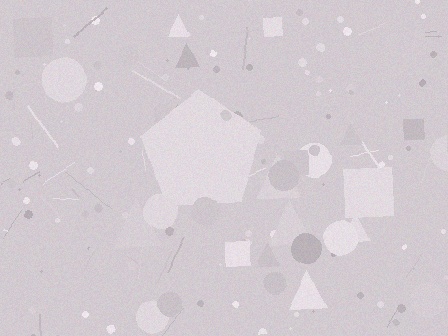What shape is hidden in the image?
A pentagon is hidden in the image.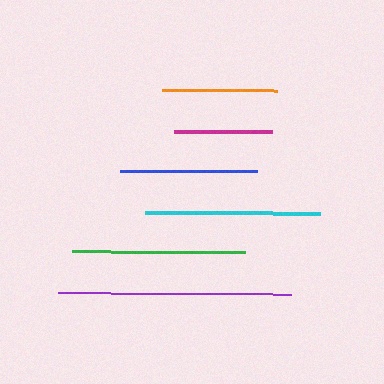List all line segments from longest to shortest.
From longest to shortest: purple, cyan, green, blue, orange, magenta.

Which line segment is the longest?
The purple line is the longest at approximately 233 pixels.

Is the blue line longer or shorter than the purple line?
The purple line is longer than the blue line.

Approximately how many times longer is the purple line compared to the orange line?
The purple line is approximately 2.0 times the length of the orange line.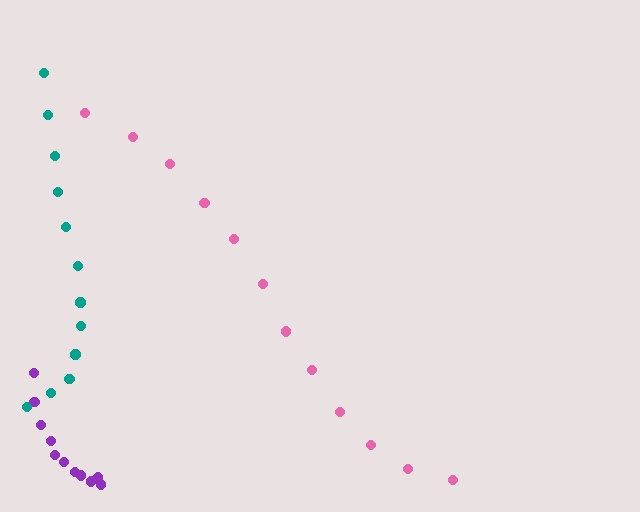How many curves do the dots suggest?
There are 3 distinct paths.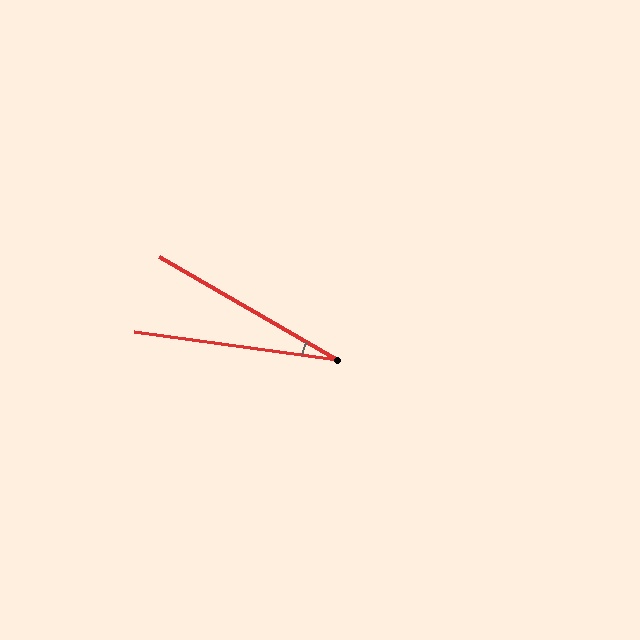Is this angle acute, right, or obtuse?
It is acute.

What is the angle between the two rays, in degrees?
Approximately 22 degrees.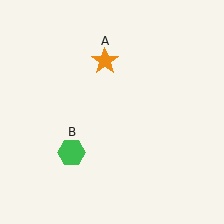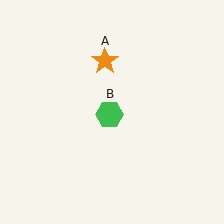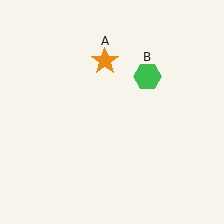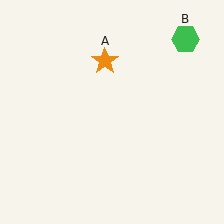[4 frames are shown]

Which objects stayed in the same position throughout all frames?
Orange star (object A) remained stationary.